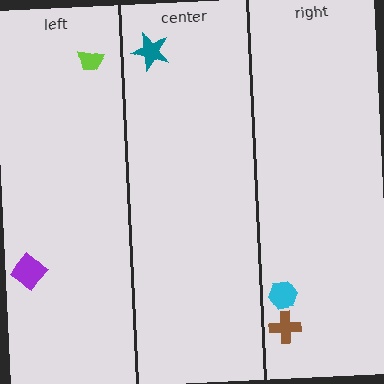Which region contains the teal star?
The center region.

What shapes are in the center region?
The teal star.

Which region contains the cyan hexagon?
The right region.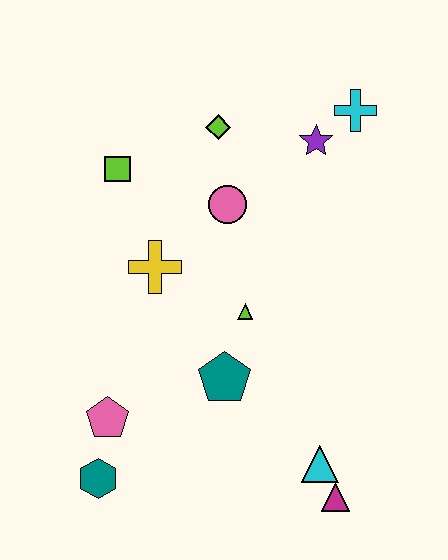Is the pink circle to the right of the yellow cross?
Yes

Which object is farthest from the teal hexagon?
The cyan cross is farthest from the teal hexagon.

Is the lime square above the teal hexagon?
Yes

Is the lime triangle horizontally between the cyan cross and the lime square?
Yes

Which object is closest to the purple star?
The cyan cross is closest to the purple star.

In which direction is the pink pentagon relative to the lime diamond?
The pink pentagon is below the lime diamond.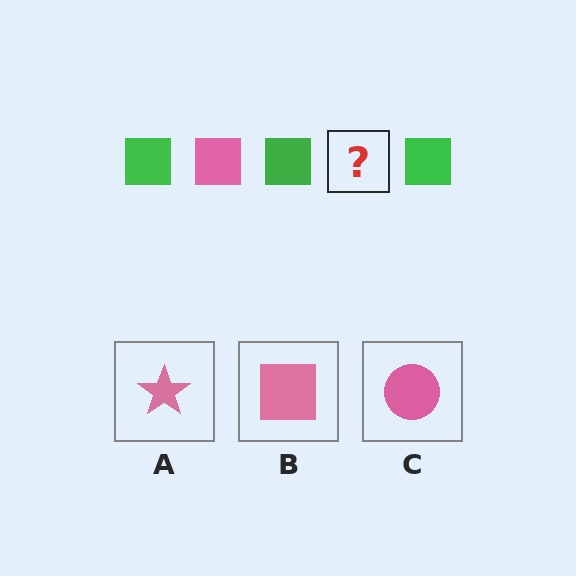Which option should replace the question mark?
Option B.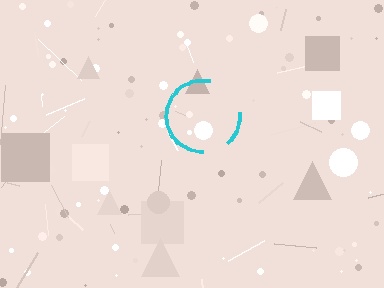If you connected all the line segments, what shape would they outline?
They would outline a circle.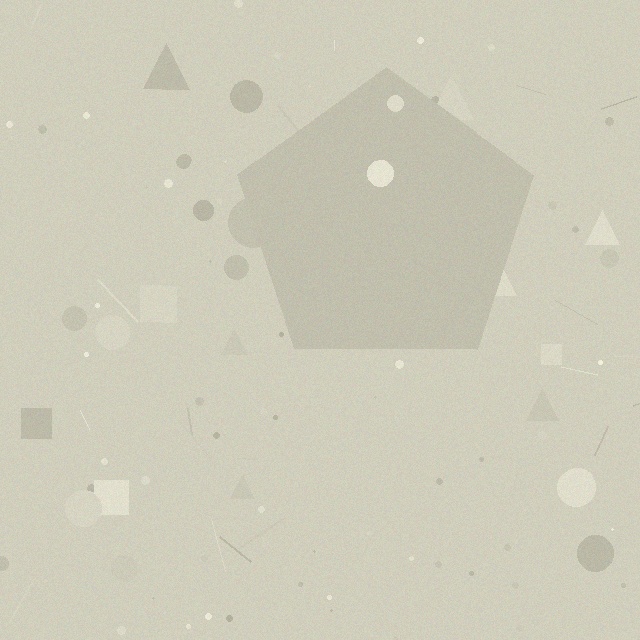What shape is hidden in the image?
A pentagon is hidden in the image.